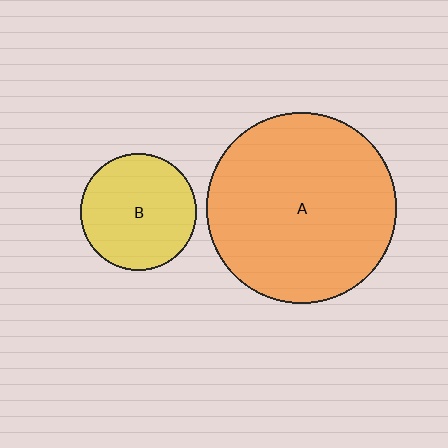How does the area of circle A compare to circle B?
Approximately 2.7 times.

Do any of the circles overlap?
No, none of the circles overlap.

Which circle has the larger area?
Circle A (orange).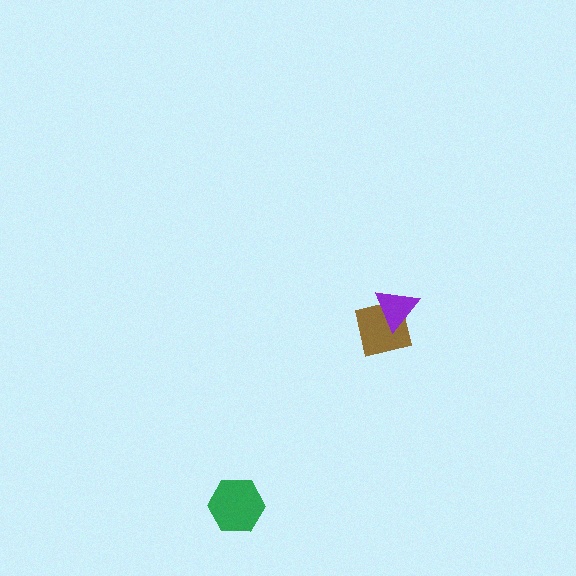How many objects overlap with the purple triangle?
1 object overlaps with the purple triangle.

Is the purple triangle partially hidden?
No, no other shape covers it.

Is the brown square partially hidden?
Yes, it is partially covered by another shape.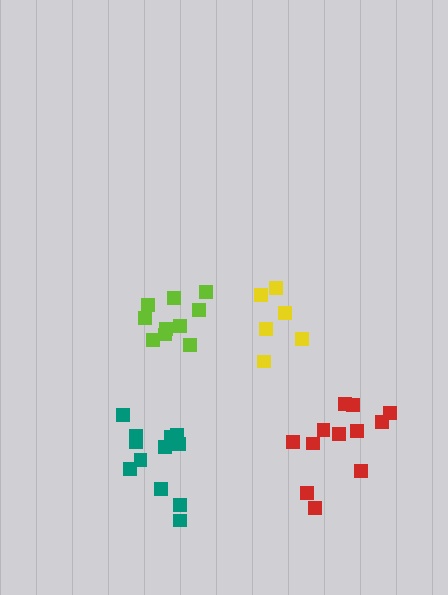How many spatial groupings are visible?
There are 4 spatial groupings.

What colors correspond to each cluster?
The clusters are colored: teal, red, lime, yellow.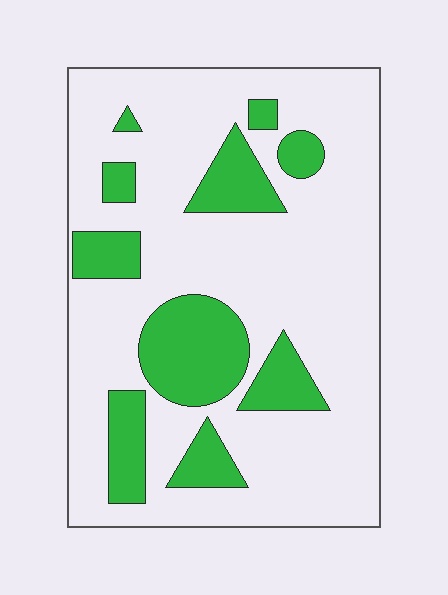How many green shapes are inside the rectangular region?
10.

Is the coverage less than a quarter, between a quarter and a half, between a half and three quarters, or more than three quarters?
Less than a quarter.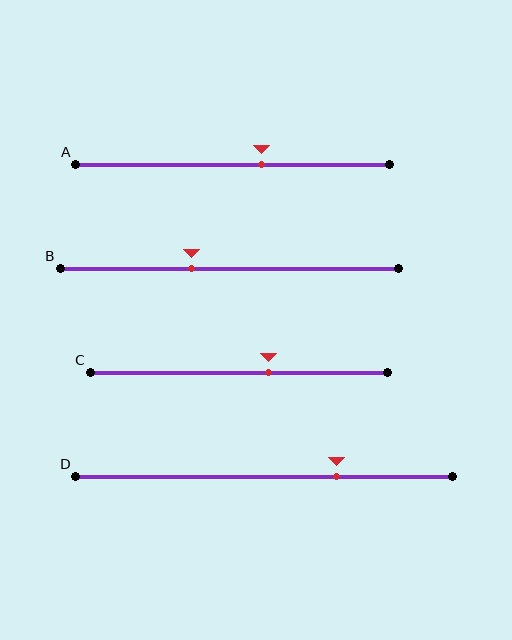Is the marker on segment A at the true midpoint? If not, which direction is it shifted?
No, the marker on segment A is shifted to the right by about 9% of the segment length.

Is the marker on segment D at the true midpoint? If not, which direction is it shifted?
No, the marker on segment D is shifted to the right by about 19% of the segment length.